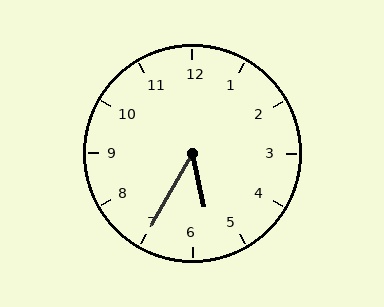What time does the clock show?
5:35.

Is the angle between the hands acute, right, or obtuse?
It is acute.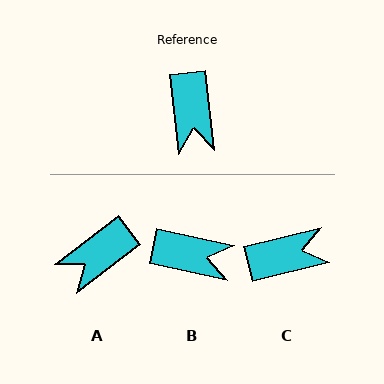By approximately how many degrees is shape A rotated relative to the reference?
Approximately 58 degrees clockwise.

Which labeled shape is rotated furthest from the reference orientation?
C, about 98 degrees away.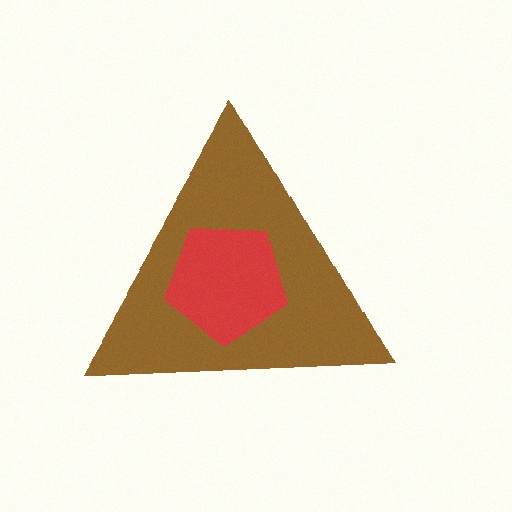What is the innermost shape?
The red pentagon.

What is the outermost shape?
The brown triangle.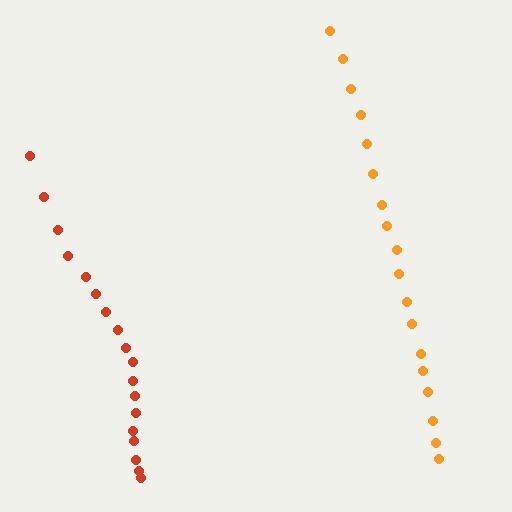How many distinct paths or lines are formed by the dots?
There are 2 distinct paths.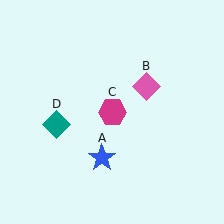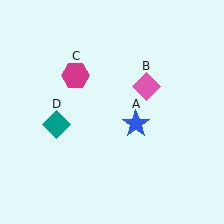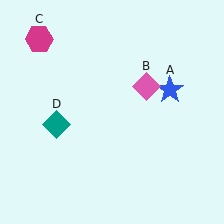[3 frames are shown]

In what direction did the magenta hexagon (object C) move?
The magenta hexagon (object C) moved up and to the left.